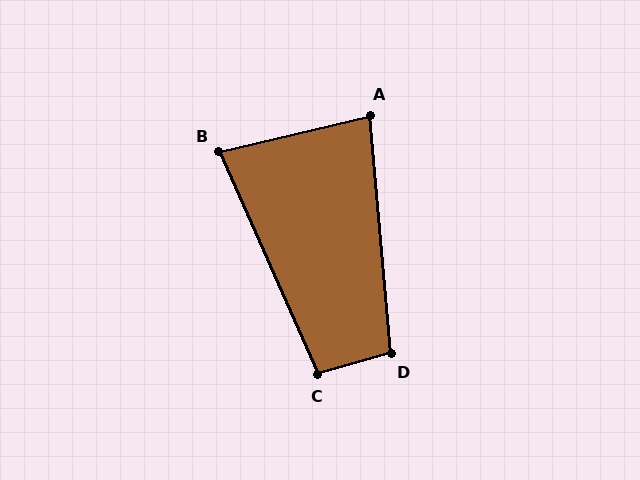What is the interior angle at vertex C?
Approximately 98 degrees (obtuse).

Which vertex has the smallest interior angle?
B, at approximately 79 degrees.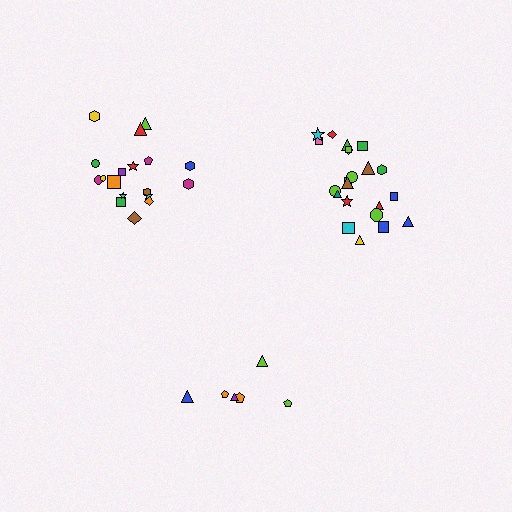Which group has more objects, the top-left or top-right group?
The top-right group.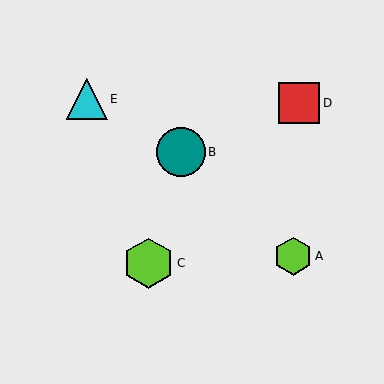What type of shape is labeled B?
Shape B is a teal circle.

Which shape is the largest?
The lime hexagon (labeled C) is the largest.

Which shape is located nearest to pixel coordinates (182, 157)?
The teal circle (labeled B) at (181, 152) is nearest to that location.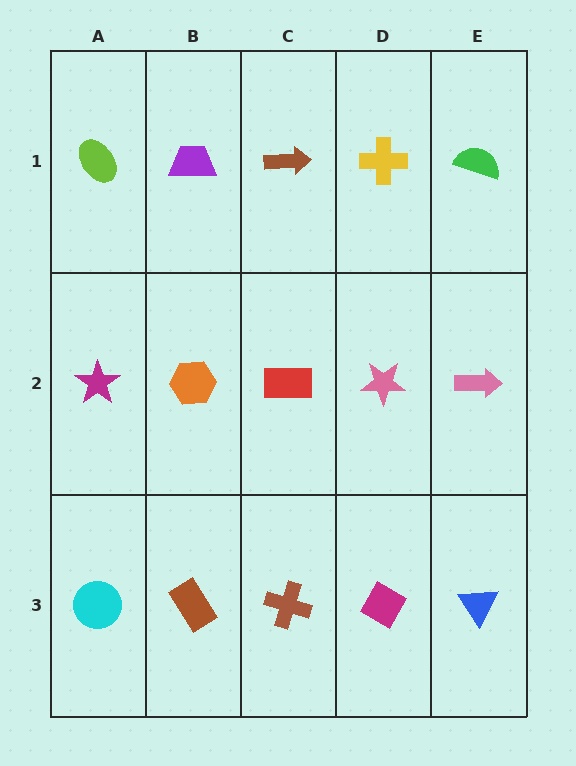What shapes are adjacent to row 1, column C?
A red rectangle (row 2, column C), a purple trapezoid (row 1, column B), a yellow cross (row 1, column D).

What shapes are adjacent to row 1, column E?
A pink arrow (row 2, column E), a yellow cross (row 1, column D).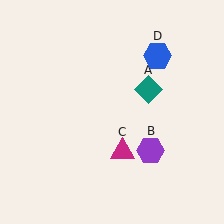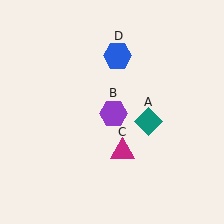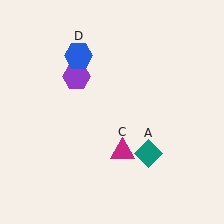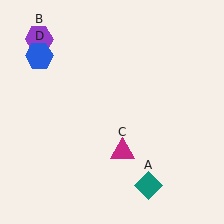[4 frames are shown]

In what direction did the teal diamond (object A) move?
The teal diamond (object A) moved down.